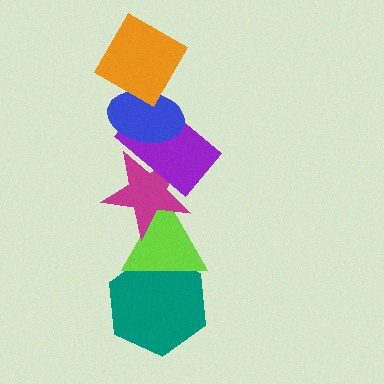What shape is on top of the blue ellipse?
The orange square is on top of the blue ellipse.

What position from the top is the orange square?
The orange square is 1st from the top.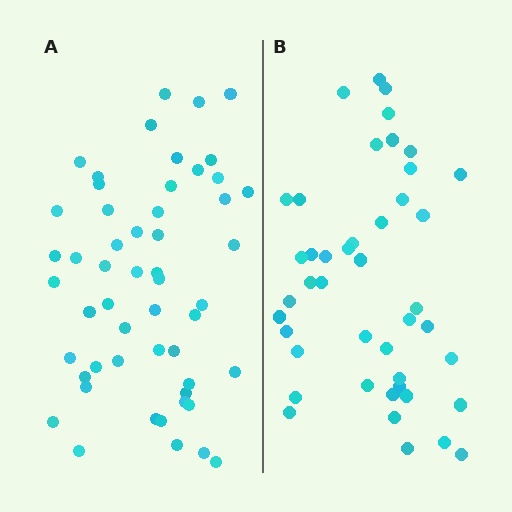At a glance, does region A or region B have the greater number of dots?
Region A (the left region) has more dots.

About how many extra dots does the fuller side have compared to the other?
Region A has roughly 8 or so more dots than region B.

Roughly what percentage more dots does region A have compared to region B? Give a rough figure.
About 20% more.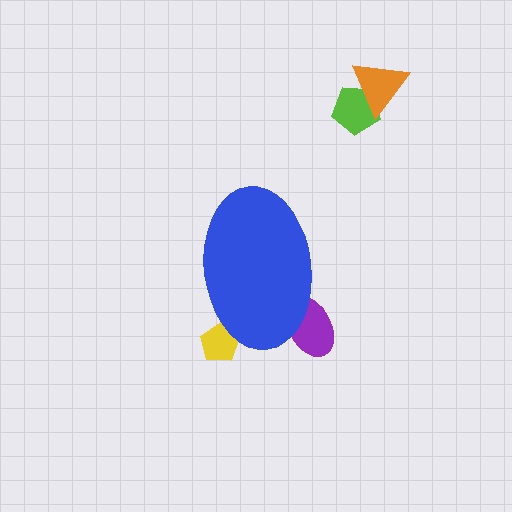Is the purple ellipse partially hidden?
Yes, the purple ellipse is partially hidden behind the blue ellipse.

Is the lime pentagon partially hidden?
No, the lime pentagon is fully visible.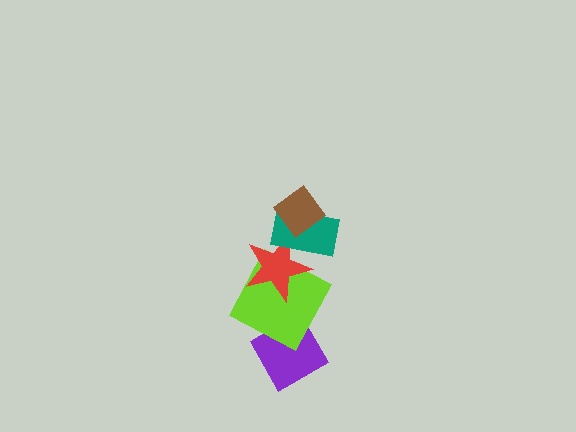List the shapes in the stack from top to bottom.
From top to bottom: the brown diamond, the teal rectangle, the red star, the lime square, the purple diamond.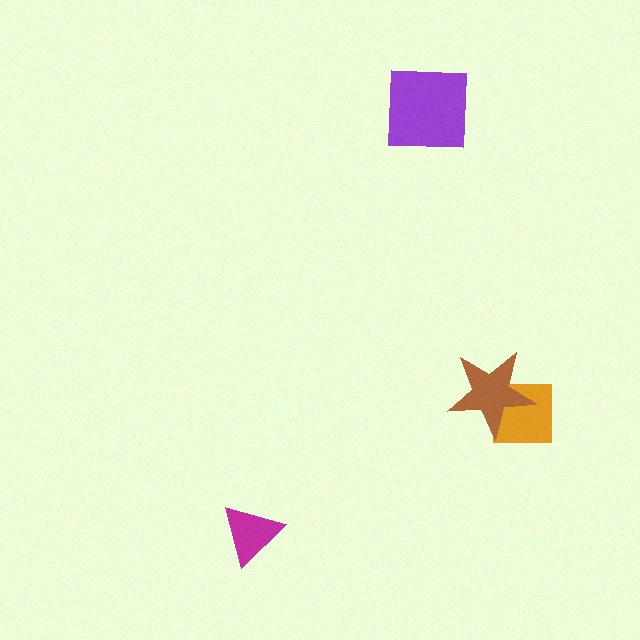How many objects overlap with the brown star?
1 object overlaps with the brown star.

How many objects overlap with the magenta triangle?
0 objects overlap with the magenta triangle.